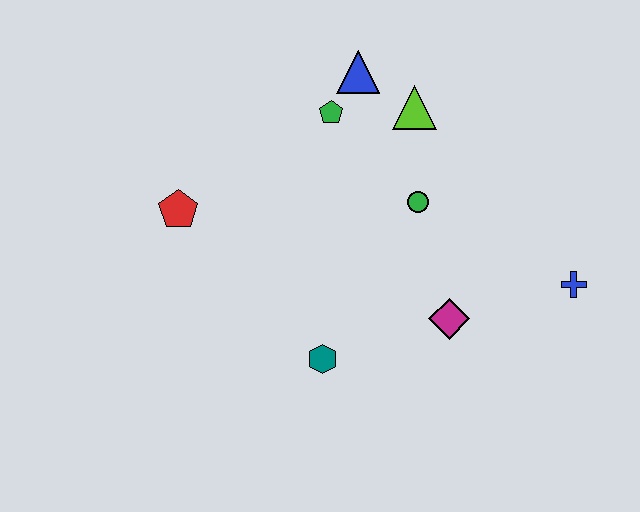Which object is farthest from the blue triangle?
The blue cross is farthest from the blue triangle.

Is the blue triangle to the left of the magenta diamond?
Yes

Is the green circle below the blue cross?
No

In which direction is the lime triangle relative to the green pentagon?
The lime triangle is to the right of the green pentagon.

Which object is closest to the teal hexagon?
The magenta diamond is closest to the teal hexagon.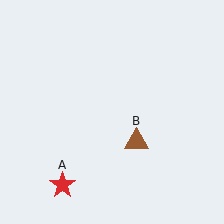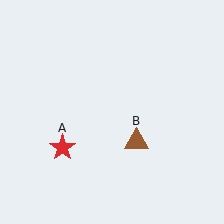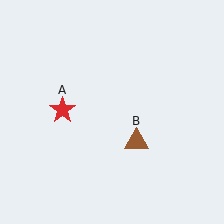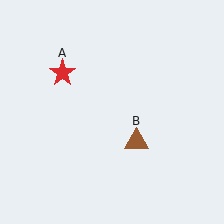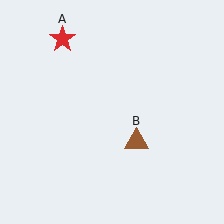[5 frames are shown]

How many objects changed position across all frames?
1 object changed position: red star (object A).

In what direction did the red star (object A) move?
The red star (object A) moved up.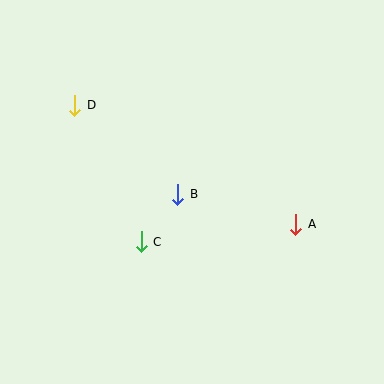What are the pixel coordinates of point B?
Point B is at (178, 194).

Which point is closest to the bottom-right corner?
Point A is closest to the bottom-right corner.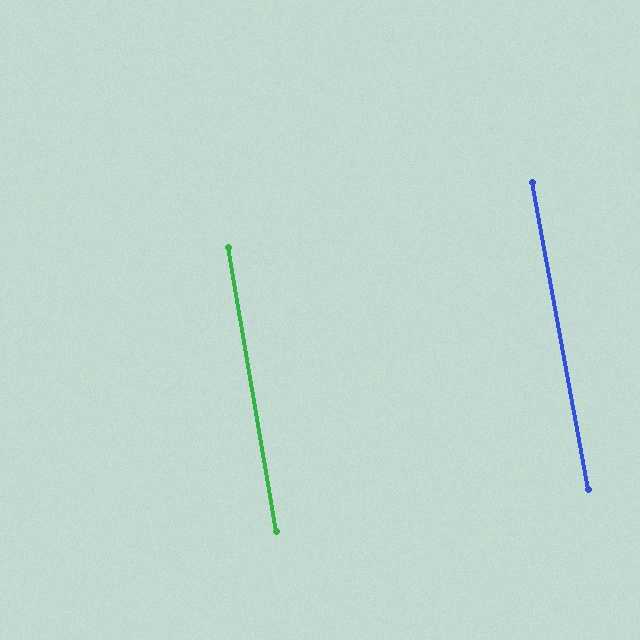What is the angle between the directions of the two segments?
Approximately 1 degree.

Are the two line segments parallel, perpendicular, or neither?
Parallel — their directions differ by only 0.8°.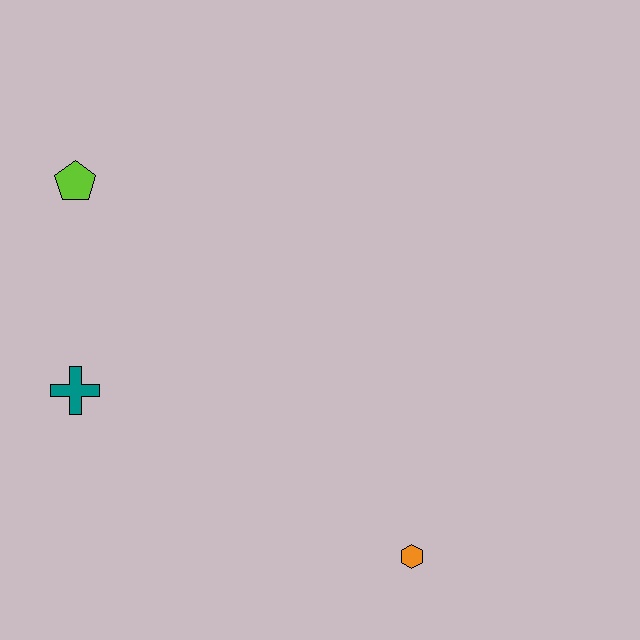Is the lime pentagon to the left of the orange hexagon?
Yes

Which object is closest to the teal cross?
The lime pentagon is closest to the teal cross.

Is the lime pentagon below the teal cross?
No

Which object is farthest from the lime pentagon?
The orange hexagon is farthest from the lime pentagon.